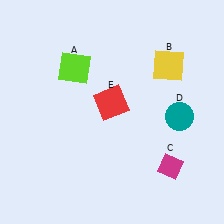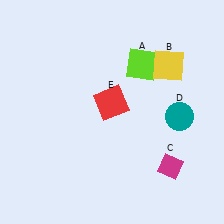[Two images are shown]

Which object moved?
The lime square (A) moved right.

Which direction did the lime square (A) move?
The lime square (A) moved right.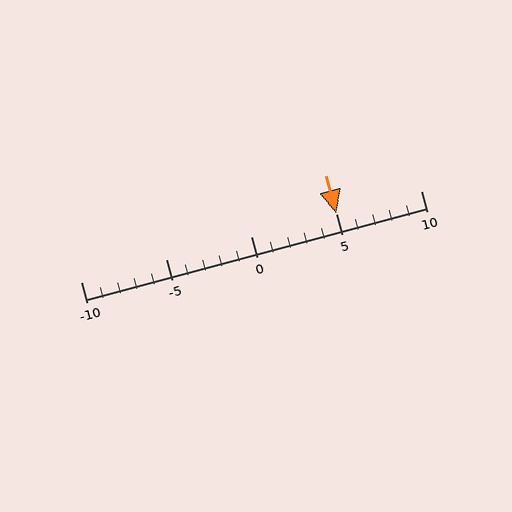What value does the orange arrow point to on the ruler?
The orange arrow points to approximately 5.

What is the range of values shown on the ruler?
The ruler shows values from -10 to 10.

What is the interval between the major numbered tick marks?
The major tick marks are spaced 5 units apart.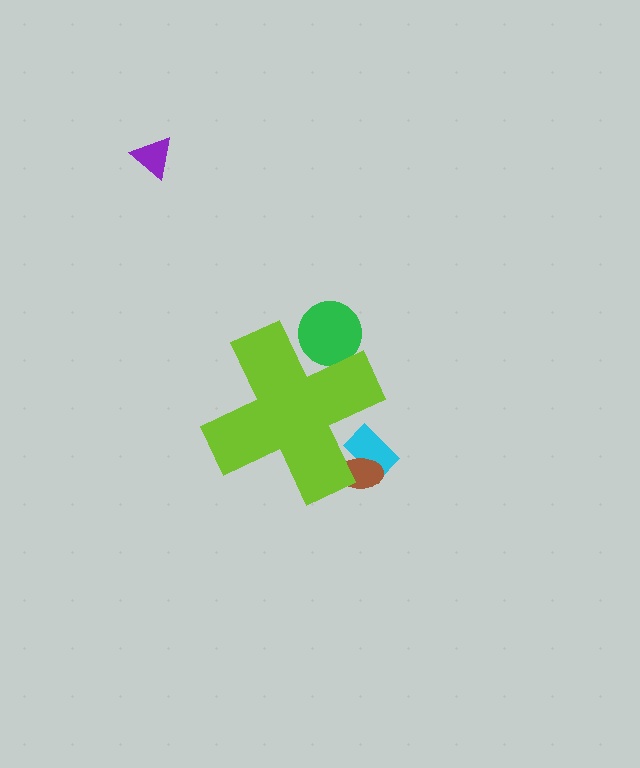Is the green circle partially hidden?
Yes, the green circle is partially hidden behind the lime cross.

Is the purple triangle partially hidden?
No, the purple triangle is fully visible.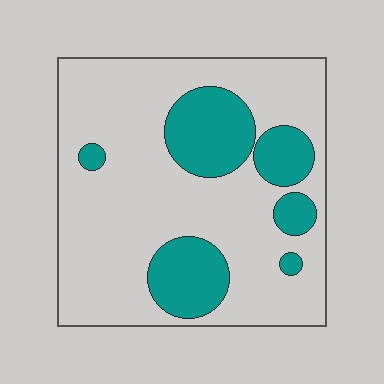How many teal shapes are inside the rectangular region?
6.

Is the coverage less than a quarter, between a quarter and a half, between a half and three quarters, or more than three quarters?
Less than a quarter.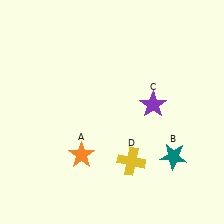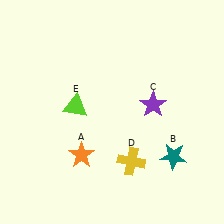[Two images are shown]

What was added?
A lime triangle (E) was added in Image 2.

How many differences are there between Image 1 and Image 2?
There is 1 difference between the two images.